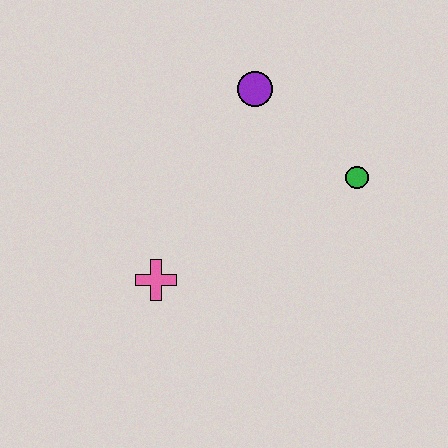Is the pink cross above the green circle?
No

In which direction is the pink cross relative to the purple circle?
The pink cross is below the purple circle.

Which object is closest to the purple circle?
The green circle is closest to the purple circle.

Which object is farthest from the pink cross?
The green circle is farthest from the pink cross.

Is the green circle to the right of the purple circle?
Yes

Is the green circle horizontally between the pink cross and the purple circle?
No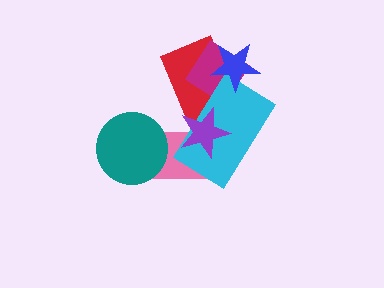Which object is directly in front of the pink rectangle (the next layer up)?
The red rectangle is directly in front of the pink rectangle.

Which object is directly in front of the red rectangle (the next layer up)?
The magenta diamond is directly in front of the red rectangle.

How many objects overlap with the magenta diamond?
3 objects overlap with the magenta diamond.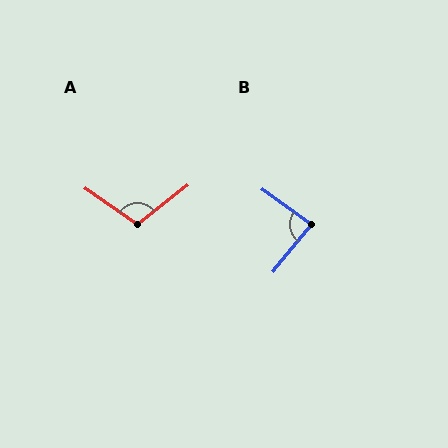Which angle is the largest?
A, at approximately 107 degrees.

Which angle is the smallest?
B, at approximately 86 degrees.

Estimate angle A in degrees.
Approximately 107 degrees.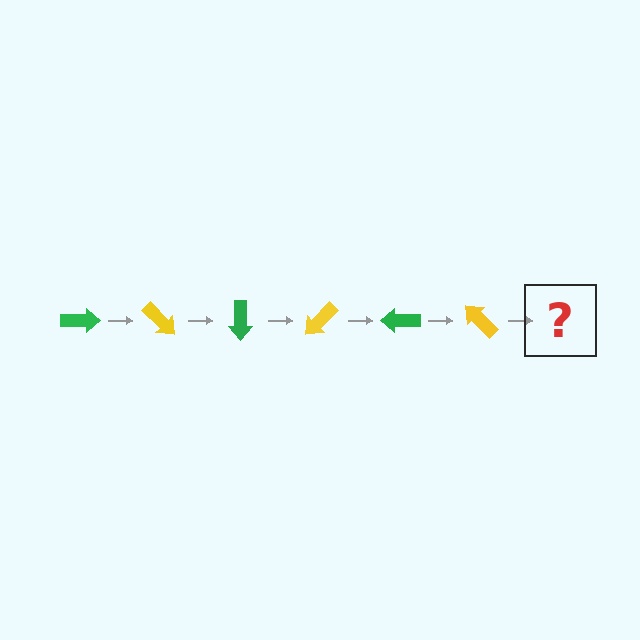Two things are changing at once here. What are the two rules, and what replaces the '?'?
The two rules are that it rotates 45 degrees each step and the color cycles through green and yellow. The '?' should be a green arrow, rotated 270 degrees from the start.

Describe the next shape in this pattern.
It should be a green arrow, rotated 270 degrees from the start.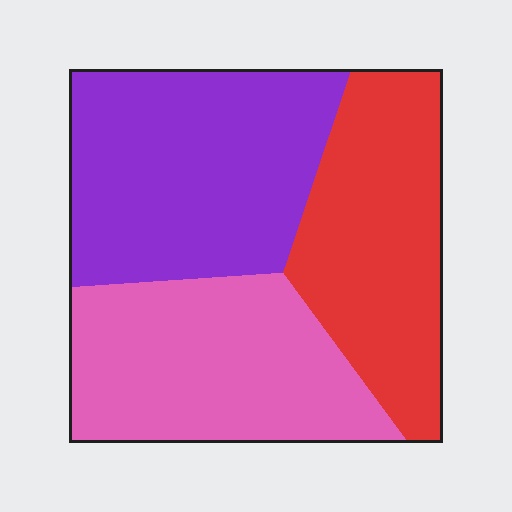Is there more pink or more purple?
Purple.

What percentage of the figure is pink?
Pink covers roughly 35% of the figure.